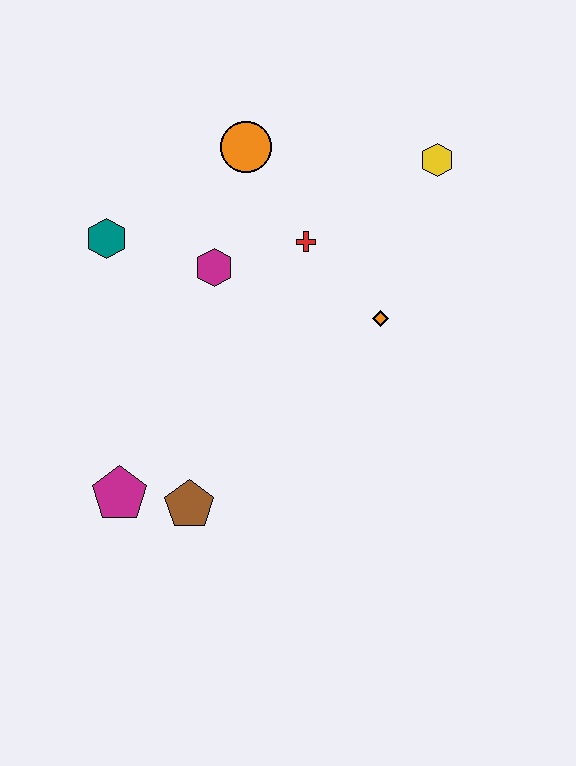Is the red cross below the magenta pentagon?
No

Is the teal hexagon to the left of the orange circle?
Yes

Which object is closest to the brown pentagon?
The magenta pentagon is closest to the brown pentagon.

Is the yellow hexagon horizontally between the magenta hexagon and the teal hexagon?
No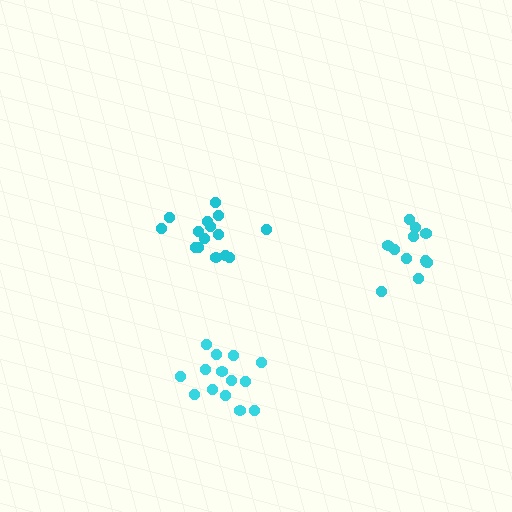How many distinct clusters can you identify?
There are 3 distinct clusters.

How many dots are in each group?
Group 1: 14 dots, Group 2: 15 dots, Group 3: 11 dots (40 total).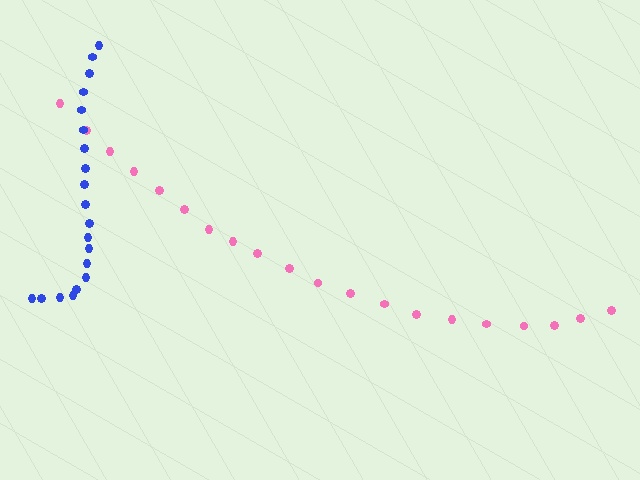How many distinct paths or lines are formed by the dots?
There are 2 distinct paths.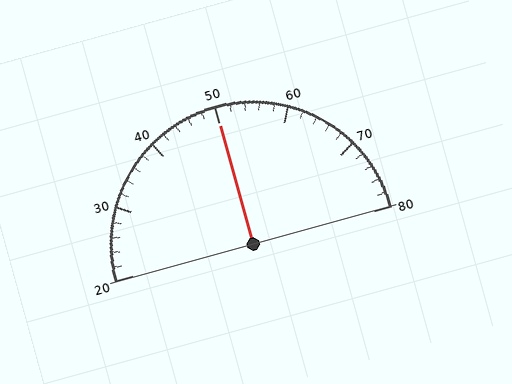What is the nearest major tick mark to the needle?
The nearest major tick mark is 50.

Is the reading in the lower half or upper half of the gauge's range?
The reading is in the upper half of the range (20 to 80).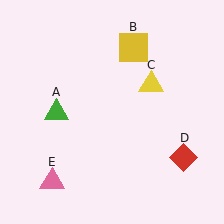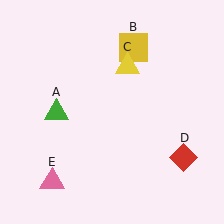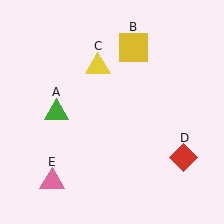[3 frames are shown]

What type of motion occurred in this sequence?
The yellow triangle (object C) rotated counterclockwise around the center of the scene.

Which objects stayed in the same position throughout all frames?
Green triangle (object A) and yellow square (object B) and red diamond (object D) and pink triangle (object E) remained stationary.